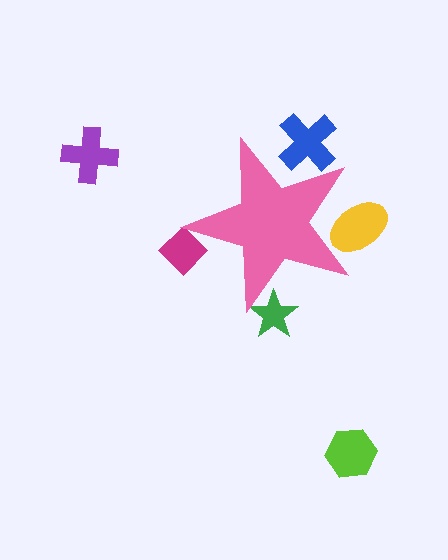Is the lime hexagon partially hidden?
No, the lime hexagon is fully visible.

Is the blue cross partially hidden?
Yes, the blue cross is partially hidden behind the pink star.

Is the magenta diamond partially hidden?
Yes, the magenta diamond is partially hidden behind the pink star.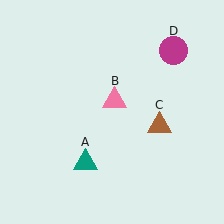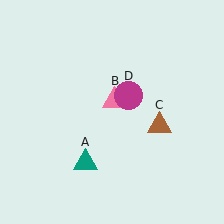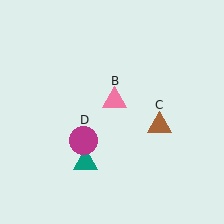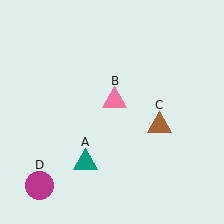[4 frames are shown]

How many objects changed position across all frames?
1 object changed position: magenta circle (object D).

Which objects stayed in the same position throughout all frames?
Teal triangle (object A) and pink triangle (object B) and brown triangle (object C) remained stationary.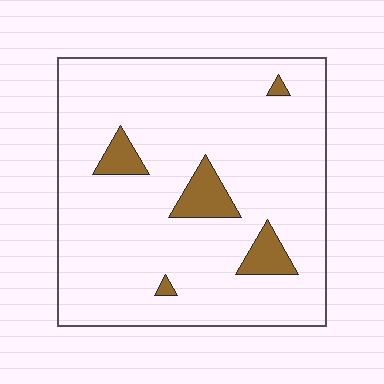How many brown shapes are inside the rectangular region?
5.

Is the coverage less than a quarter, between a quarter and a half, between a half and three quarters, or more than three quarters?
Less than a quarter.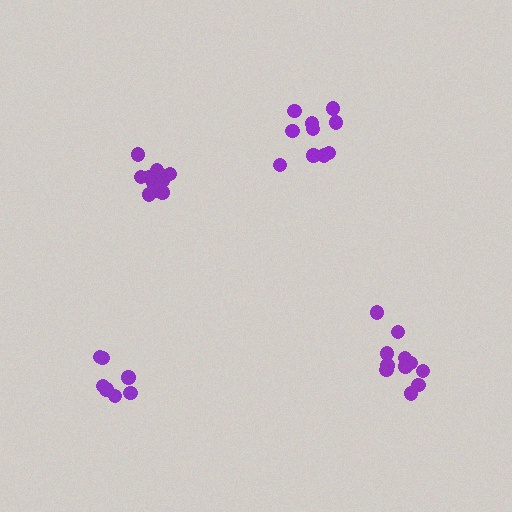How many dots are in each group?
Group 1: 11 dots, Group 2: 12 dots, Group 3: 10 dots, Group 4: 7 dots (40 total).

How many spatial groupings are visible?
There are 4 spatial groupings.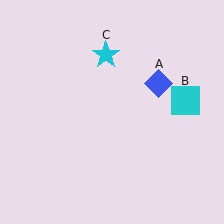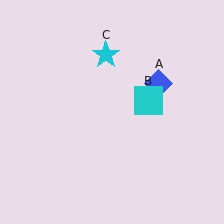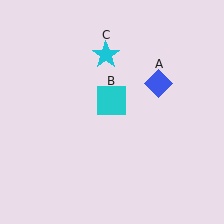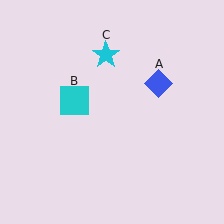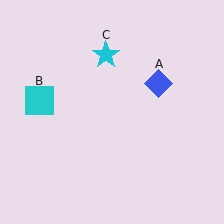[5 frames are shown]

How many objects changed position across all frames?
1 object changed position: cyan square (object B).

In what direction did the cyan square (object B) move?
The cyan square (object B) moved left.